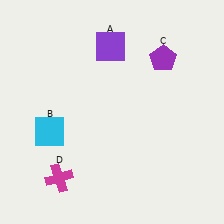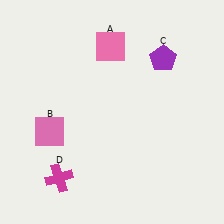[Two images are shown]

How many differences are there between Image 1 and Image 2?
There are 2 differences between the two images.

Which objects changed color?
A changed from purple to pink. B changed from cyan to pink.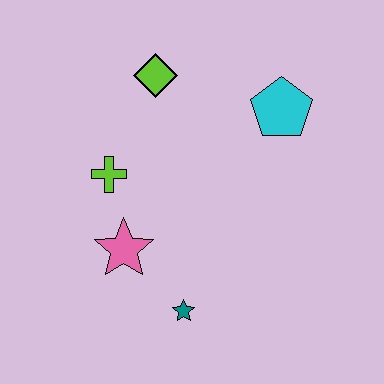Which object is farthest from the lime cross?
The cyan pentagon is farthest from the lime cross.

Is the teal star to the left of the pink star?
No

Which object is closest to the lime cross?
The pink star is closest to the lime cross.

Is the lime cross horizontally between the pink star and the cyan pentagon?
No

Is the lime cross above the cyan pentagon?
No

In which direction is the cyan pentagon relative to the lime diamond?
The cyan pentagon is to the right of the lime diamond.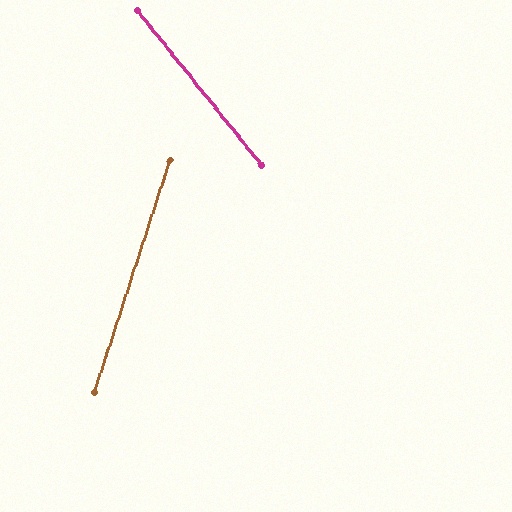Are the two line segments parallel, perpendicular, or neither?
Neither parallel nor perpendicular — they differ by about 57°.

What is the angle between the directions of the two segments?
Approximately 57 degrees.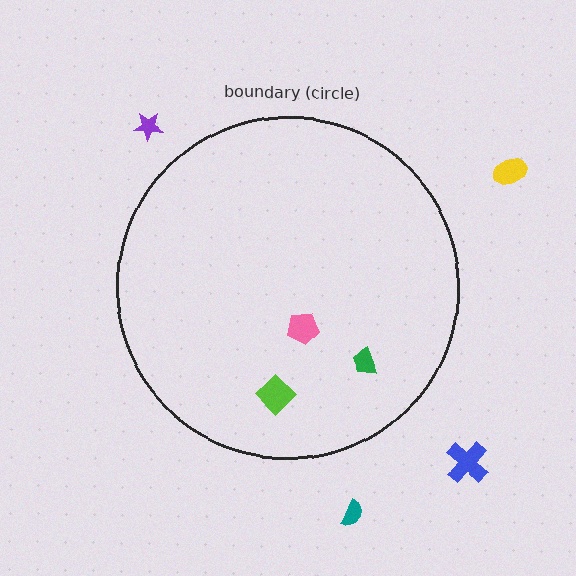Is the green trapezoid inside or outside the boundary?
Inside.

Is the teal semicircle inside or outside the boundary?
Outside.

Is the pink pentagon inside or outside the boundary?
Inside.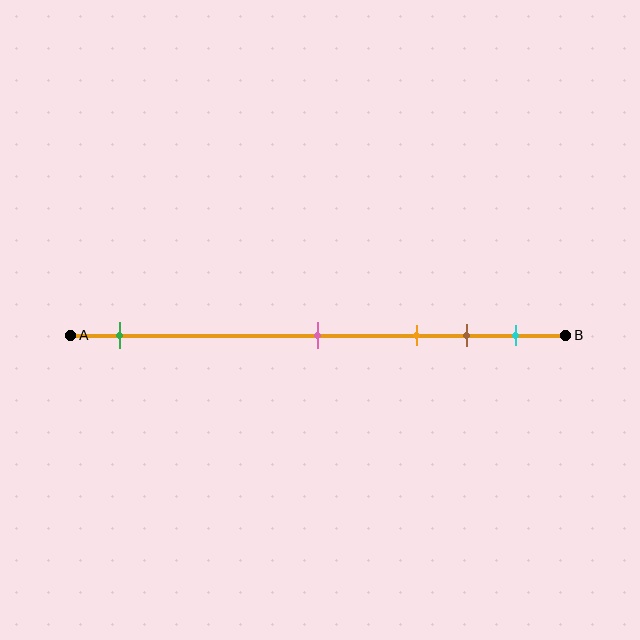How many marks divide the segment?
There are 5 marks dividing the segment.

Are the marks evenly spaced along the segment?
No, the marks are not evenly spaced.